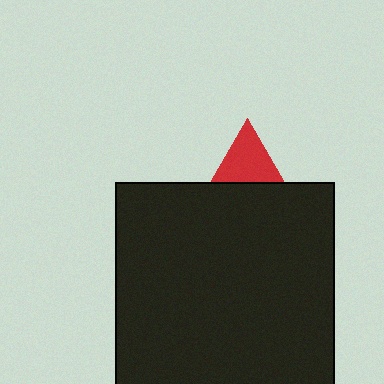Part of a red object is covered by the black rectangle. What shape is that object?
It is a triangle.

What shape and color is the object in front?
The object in front is a black rectangle.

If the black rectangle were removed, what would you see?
You would see the complete red triangle.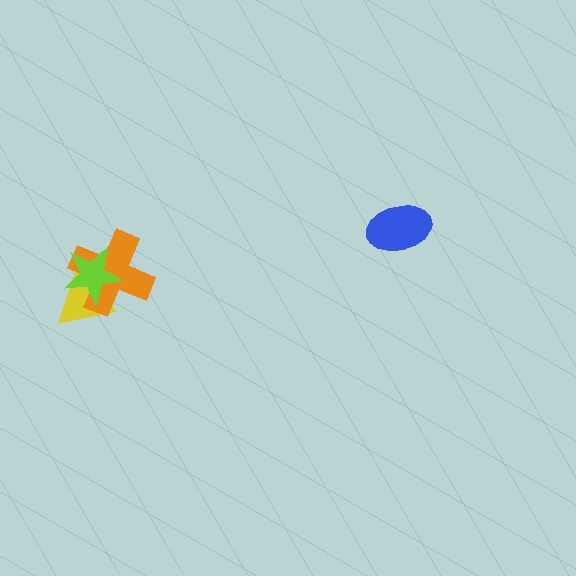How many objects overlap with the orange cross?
2 objects overlap with the orange cross.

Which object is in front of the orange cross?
The lime star is in front of the orange cross.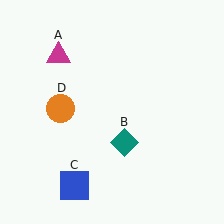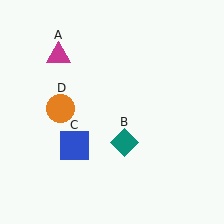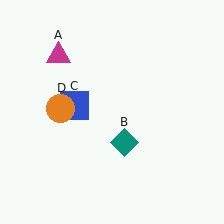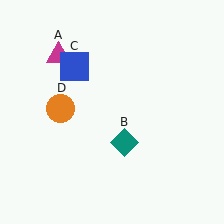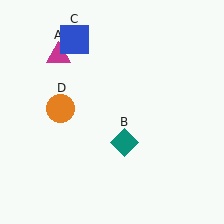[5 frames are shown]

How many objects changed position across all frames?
1 object changed position: blue square (object C).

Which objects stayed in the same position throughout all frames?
Magenta triangle (object A) and teal diamond (object B) and orange circle (object D) remained stationary.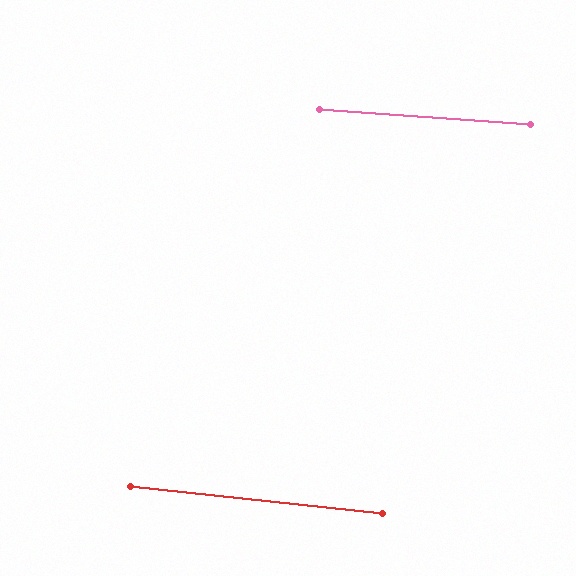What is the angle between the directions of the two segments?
Approximately 2 degrees.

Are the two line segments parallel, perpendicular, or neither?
Parallel — their directions differ by only 1.9°.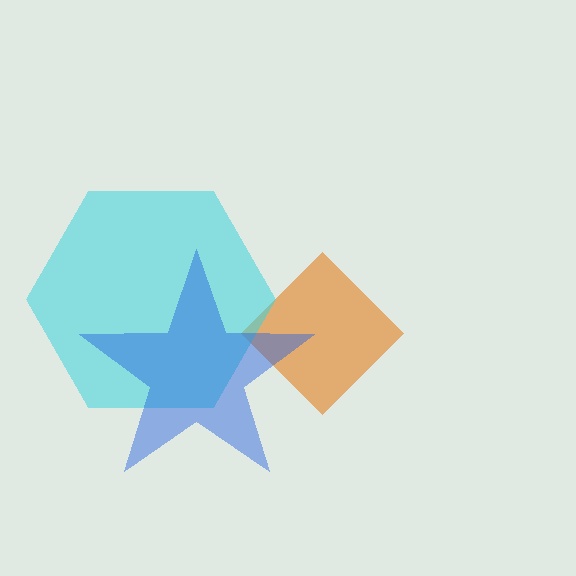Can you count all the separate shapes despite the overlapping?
Yes, there are 3 separate shapes.